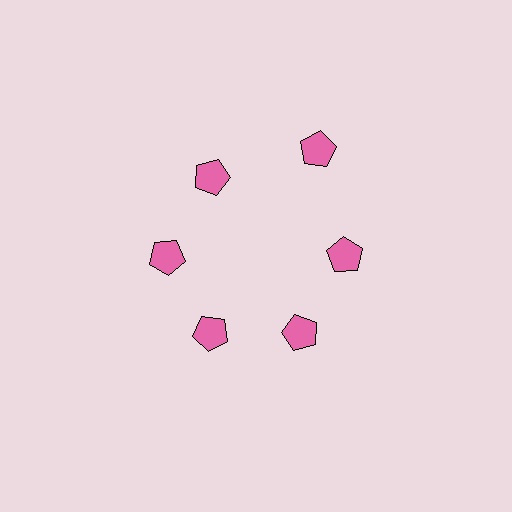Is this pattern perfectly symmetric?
No. The 6 pink pentagons are arranged in a ring, but one element near the 1 o'clock position is pushed outward from the center, breaking the 6-fold rotational symmetry.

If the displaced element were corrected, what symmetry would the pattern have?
It would have 6-fold rotational symmetry — the pattern would map onto itself every 60 degrees.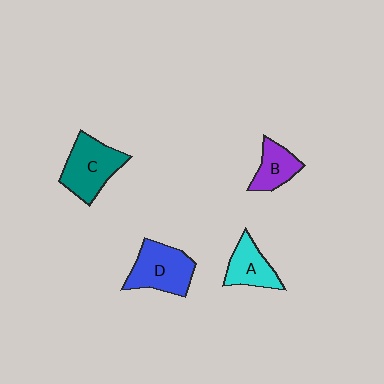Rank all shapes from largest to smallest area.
From largest to smallest: C (teal), D (blue), A (cyan), B (purple).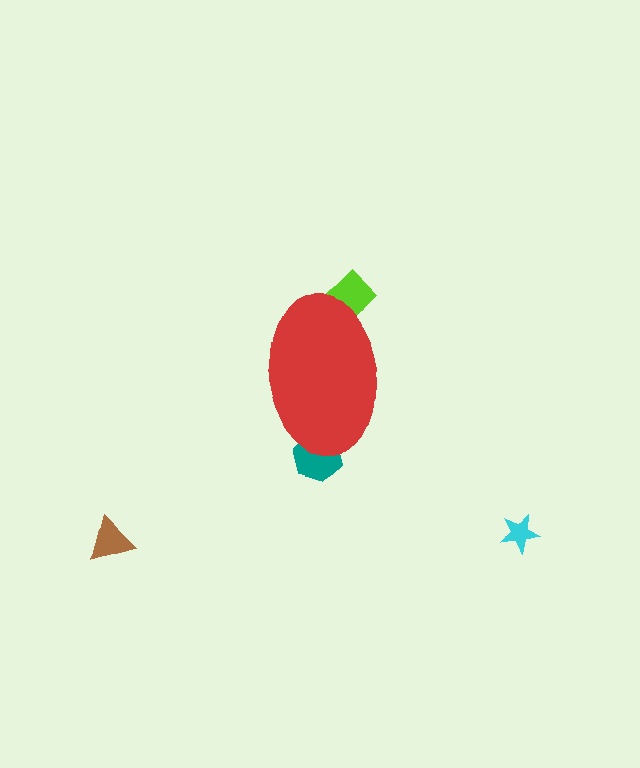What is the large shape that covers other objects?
A red ellipse.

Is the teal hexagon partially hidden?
Yes, the teal hexagon is partially hidden behind the red ellipse.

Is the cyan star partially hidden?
No, the cyan star is fully visible.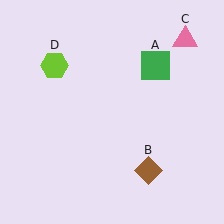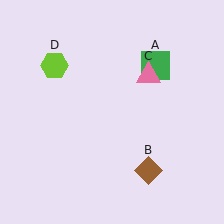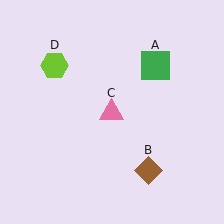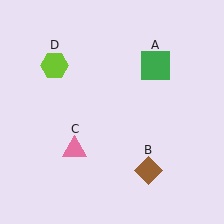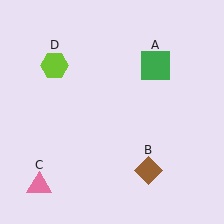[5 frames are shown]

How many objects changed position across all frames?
1 object changed position: pink triangle (object C).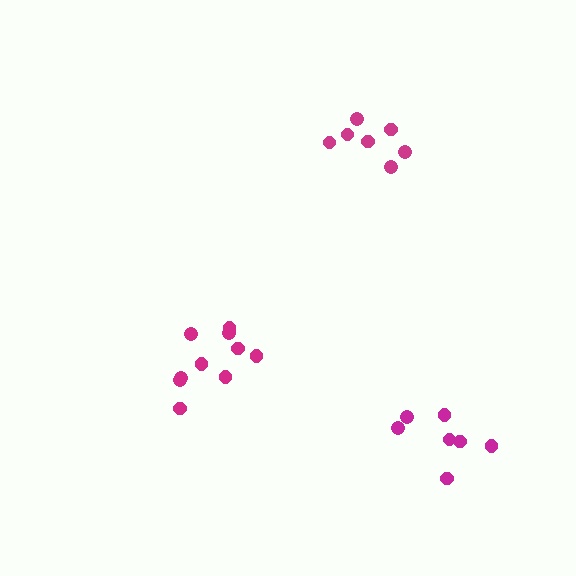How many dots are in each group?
Group 1: 10 dots, Group 2: 7 dots, Group 3: 7 dots (24 total).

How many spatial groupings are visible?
There are 3 spatial groupings.